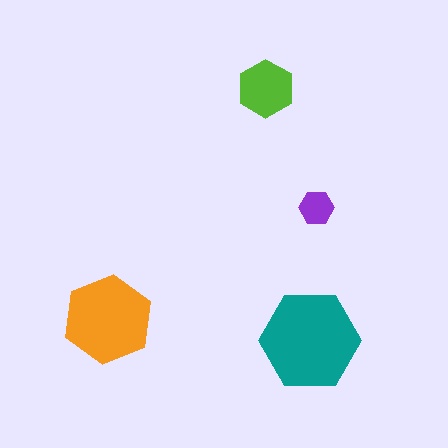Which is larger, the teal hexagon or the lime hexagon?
The teal one.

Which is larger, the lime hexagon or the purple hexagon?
The lime one.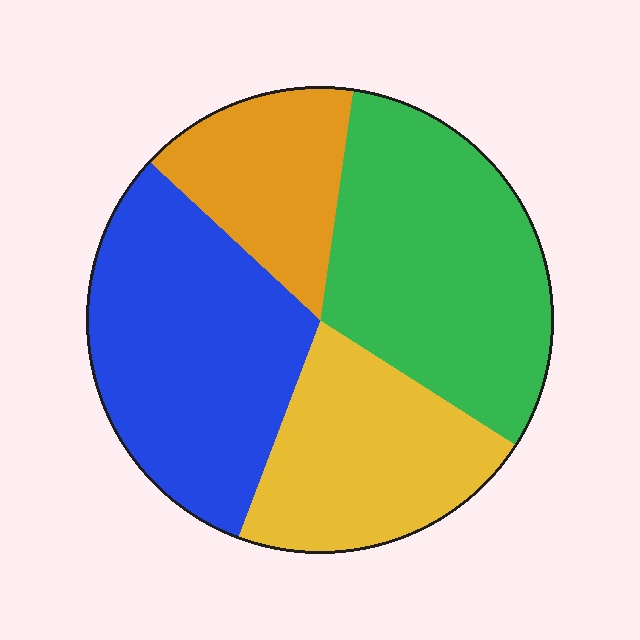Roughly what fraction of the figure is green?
Green takes up about one third (1/3) of the figure.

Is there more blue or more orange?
Blue.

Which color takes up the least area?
Orange, at roughly 15%.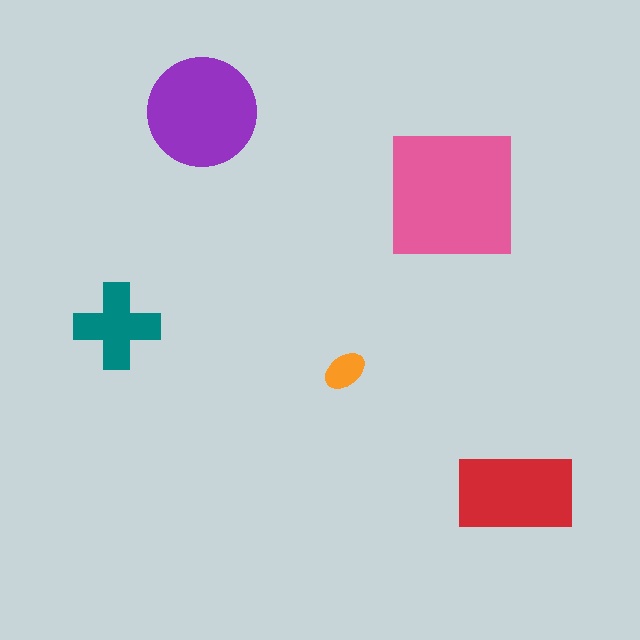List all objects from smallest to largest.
The orange ellipse, the teal cross, the red rectangle, the purple circle, the pink square.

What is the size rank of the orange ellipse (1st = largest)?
5th.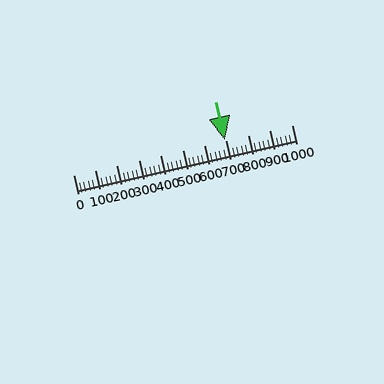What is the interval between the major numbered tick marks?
The major tick marks are spaced 100 units apart.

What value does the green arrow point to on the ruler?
The green arrow points to approximately 693.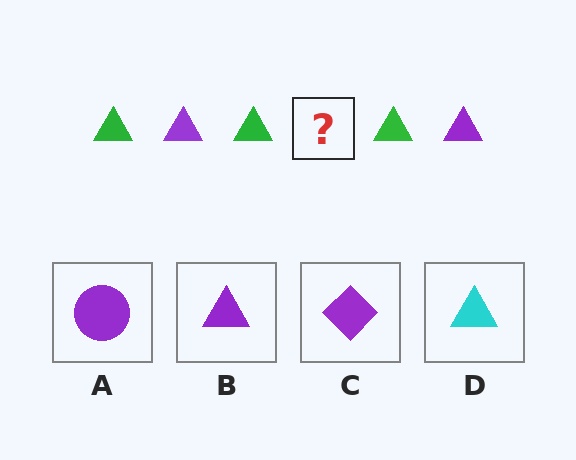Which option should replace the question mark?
Option B.